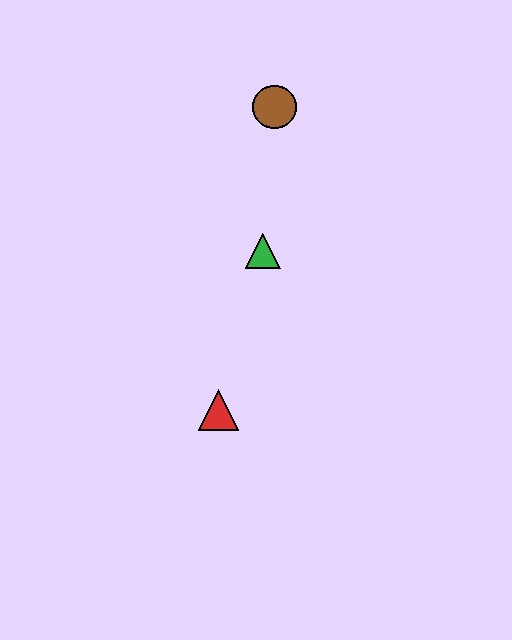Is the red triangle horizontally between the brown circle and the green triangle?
No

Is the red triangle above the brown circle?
No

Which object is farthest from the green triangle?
The red triangle is farthest from the green triangle.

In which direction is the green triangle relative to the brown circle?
The green triangle is below the brown circle.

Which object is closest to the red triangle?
The green triangle is closest to the red triangle.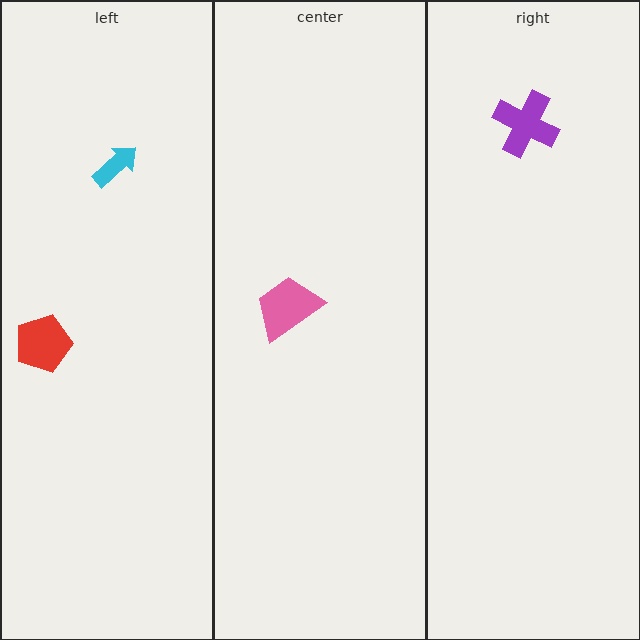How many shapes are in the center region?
1.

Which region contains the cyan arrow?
The left region.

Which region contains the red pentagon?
The left region.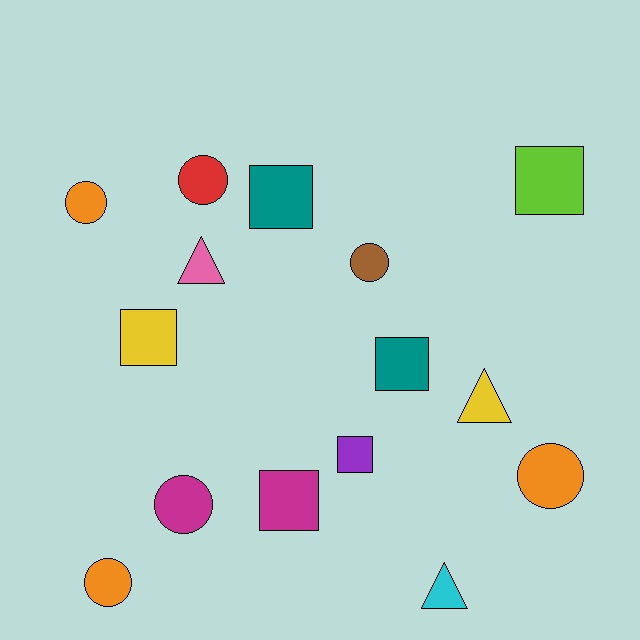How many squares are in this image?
There are 6 squares.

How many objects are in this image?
There are 15 objects.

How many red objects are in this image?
There is 1 red object.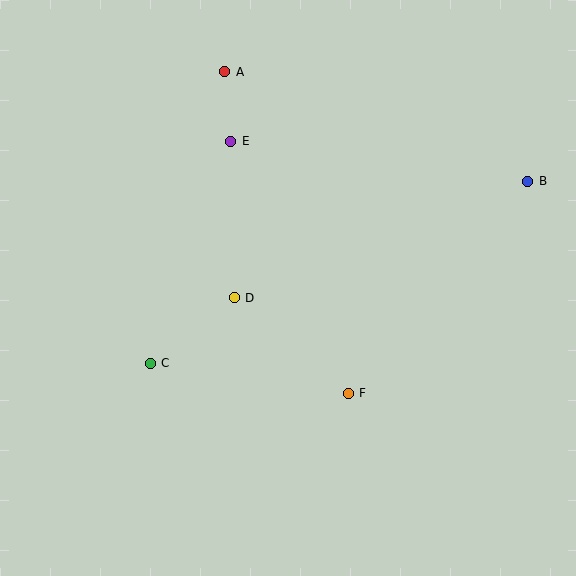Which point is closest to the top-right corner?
Point B is closest to the top-right corner.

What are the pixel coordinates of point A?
Point A is at (225, 72).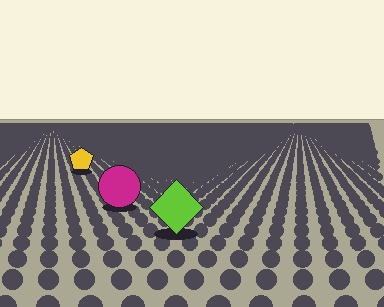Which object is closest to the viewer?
The lime diamond is closest. The texture marks near it are larger and more spread out.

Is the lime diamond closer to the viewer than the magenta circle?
Yes. The lime diamond is closer — you can tell from the texture gradient: the ground texture is coarser near it.